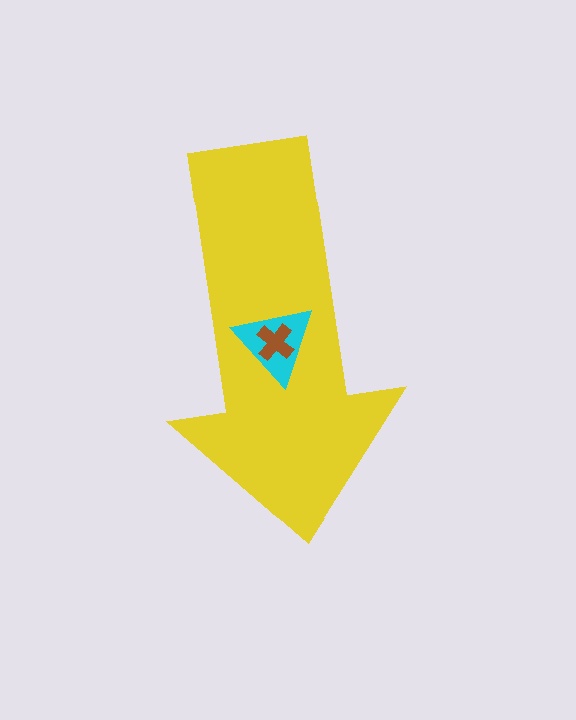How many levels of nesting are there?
3.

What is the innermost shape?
The brown cross.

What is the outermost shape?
The yellow arrow.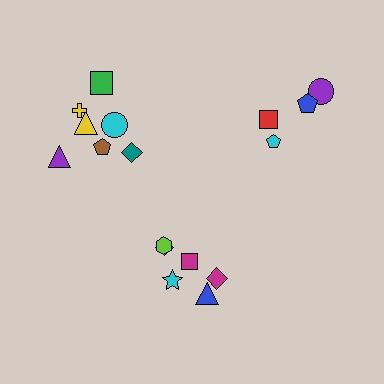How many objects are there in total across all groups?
There are 17 objects.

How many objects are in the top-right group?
There are 4 objects.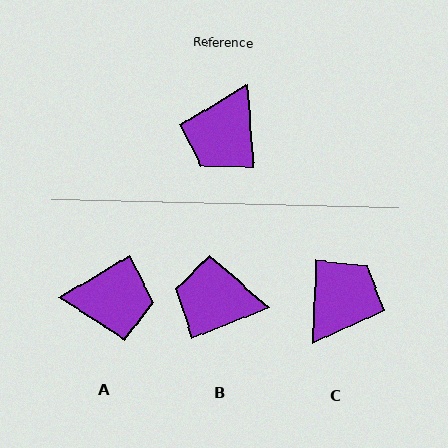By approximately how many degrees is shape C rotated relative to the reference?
Approximately 174 degrees counter-clockwise.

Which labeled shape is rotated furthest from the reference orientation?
C, about 174 degrees away.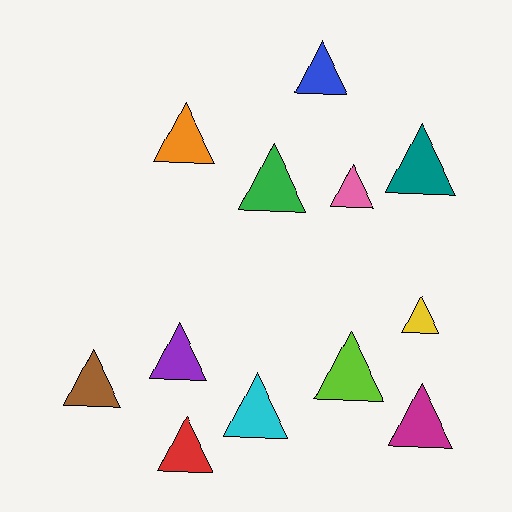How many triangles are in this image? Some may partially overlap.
There are 12 triangles.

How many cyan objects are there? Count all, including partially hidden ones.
There is 1 cyan object.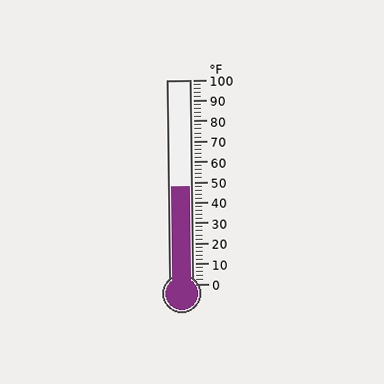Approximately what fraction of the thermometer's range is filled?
The thermometer is filled to approximately 50% of its range.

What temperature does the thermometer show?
The thermometer shows approximately 48°F.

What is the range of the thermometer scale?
The thermometer scale ranges from 0°F to 100°F.